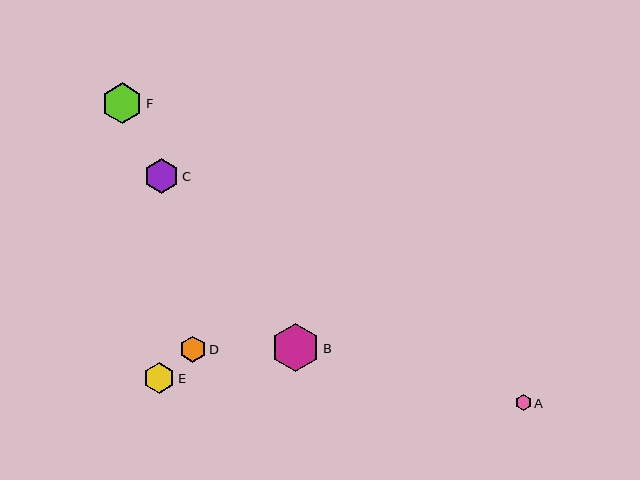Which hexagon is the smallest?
Hexagon A is the smallest with a size of approximately 15 pixels.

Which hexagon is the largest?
Hexagon B is the largest with a size of approximately 49 pixels.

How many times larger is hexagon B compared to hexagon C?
Hexagon B is approximately 1.4 times the size of hexagon C.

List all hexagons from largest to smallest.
From largest to smallest: B, F, C, E, D, A.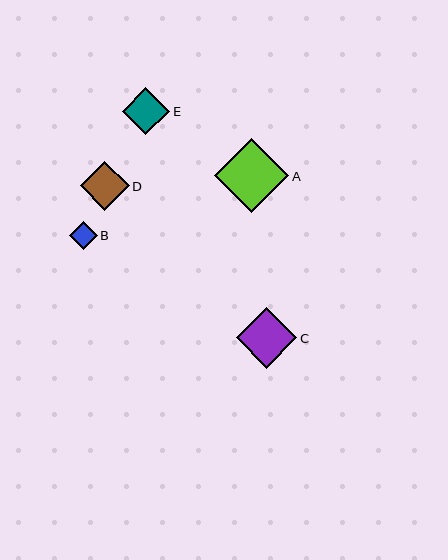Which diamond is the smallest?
Diamond B is the smallest with a size of approximately 28 pixels.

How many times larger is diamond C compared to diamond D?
Diamond C is approximately 1.2 times the size of diamond D.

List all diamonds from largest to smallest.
From largest to smallest: A, C, D, E, B.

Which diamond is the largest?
Diamond A is the largest with a size of approximately 74 pixels.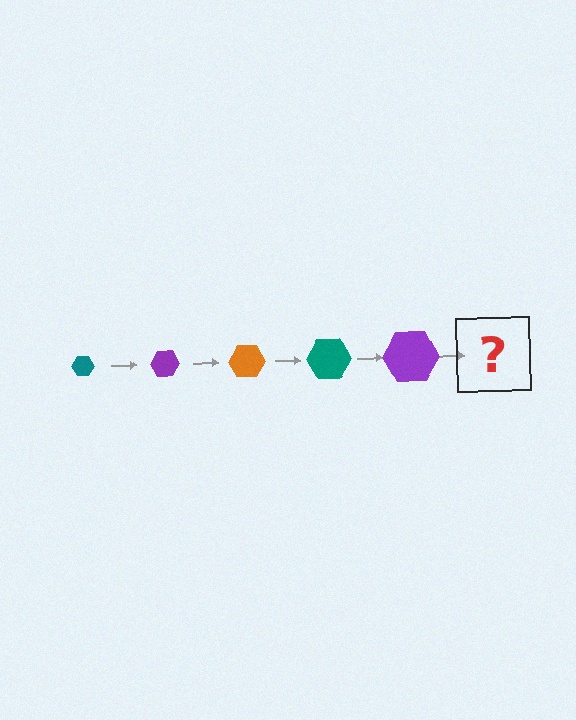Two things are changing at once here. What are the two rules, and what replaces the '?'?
The two rules are that the hexagon grows larger each step and the color cycles through teal, purple, and orange. The '?' should be an orange hexagon, larger than the previous one.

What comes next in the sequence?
The next element should be an orange hexagon, larger than the previous one.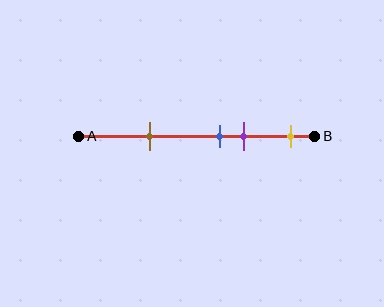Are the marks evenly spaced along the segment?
No, the marks are not evenly spaced.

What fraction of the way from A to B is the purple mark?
The purple mark is approximately 70% (0.7) of the way from A to B.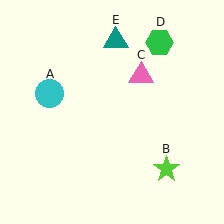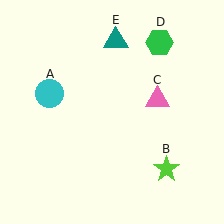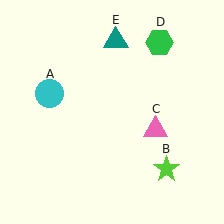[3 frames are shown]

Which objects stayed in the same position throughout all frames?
Cyan circle (object A) and lime star (object B) and green hexagon (object D) and teal triangle (object E) remained stationary.